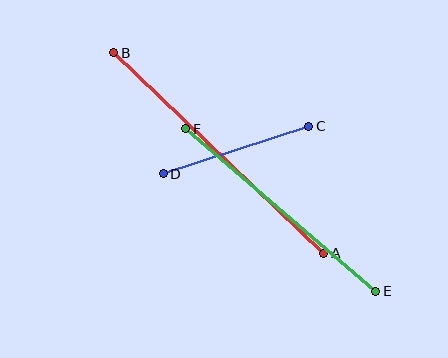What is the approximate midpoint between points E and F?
The midpoint is at approximately (281, 210) pixels.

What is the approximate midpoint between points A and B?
The midpoint is at approximately (219, 153) pixels.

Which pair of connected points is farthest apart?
Points A and B are farthest apart.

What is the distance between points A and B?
The distance is approximately 290 pixels.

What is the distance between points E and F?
The distance is approximately 250 pixels.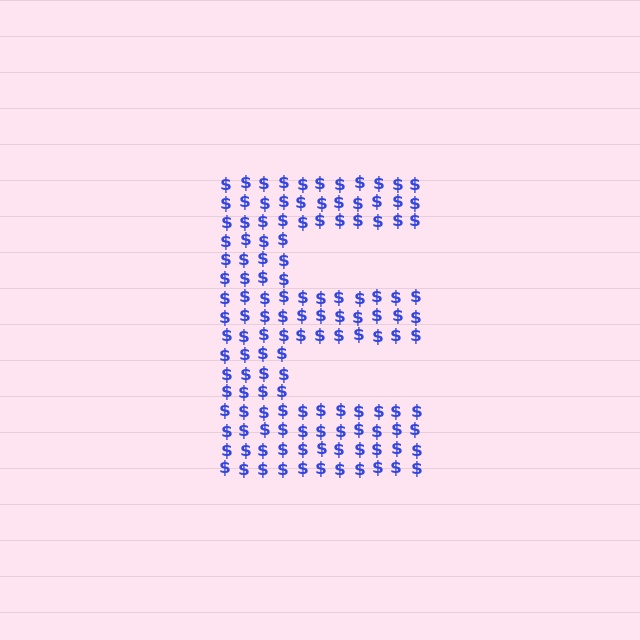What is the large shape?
The large shape is the letter E.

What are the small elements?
The small elements are dollar signs.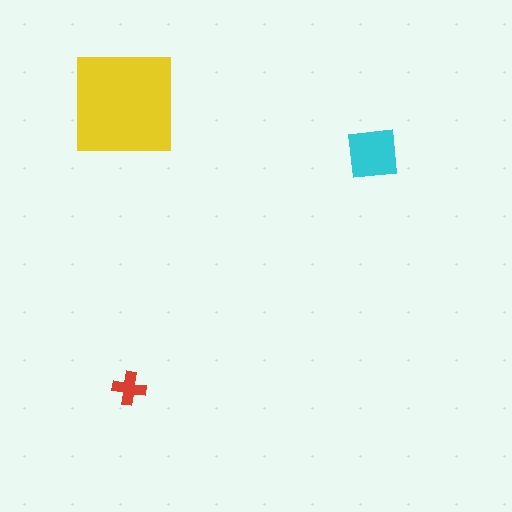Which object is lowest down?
The red cross is bottommost.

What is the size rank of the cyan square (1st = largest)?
2nd.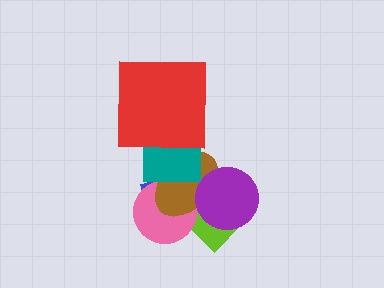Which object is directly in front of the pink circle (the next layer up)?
The brown ellipse is directly in front of the pink circle.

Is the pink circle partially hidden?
Yes, it is partially covered by another shape.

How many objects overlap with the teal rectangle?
4 objects overlap with the teal rectangle.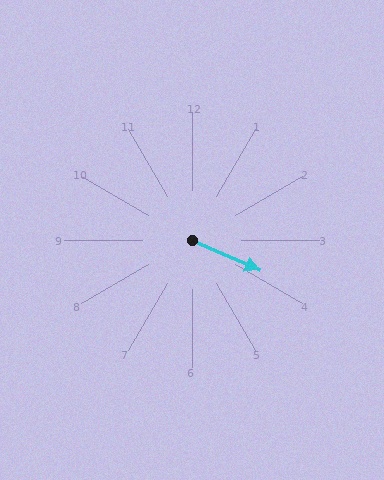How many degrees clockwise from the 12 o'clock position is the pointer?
Approximately 114 degrees.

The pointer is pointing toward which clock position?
Roughly 4 o'clock.